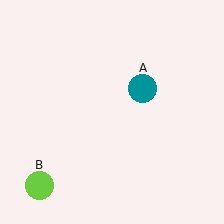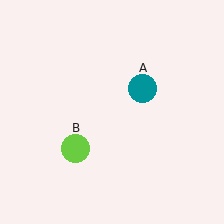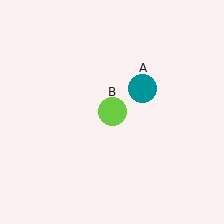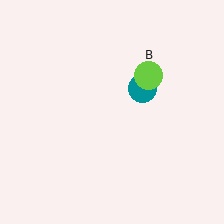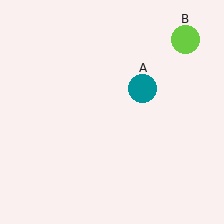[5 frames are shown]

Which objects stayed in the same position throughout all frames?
Teal circle (object A) remained stationary.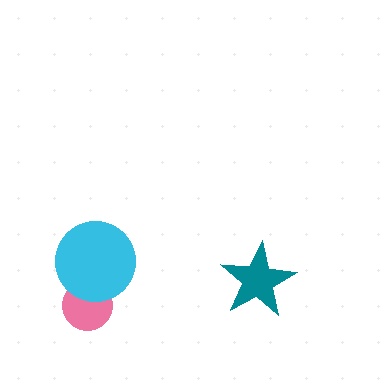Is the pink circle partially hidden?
Yes, it is partially covered by another shape.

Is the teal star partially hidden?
No, no other shape covers it.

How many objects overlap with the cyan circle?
1 object overlaps with the cyan circle.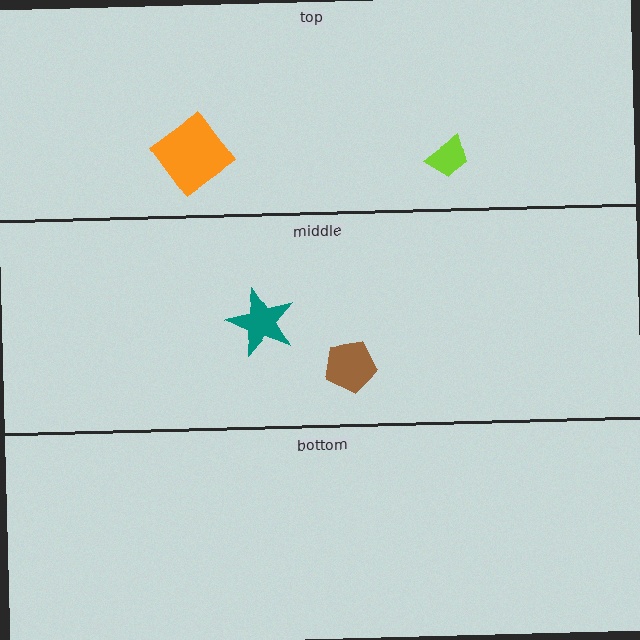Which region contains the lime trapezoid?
The top region.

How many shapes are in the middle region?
2.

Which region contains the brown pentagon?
The middle region.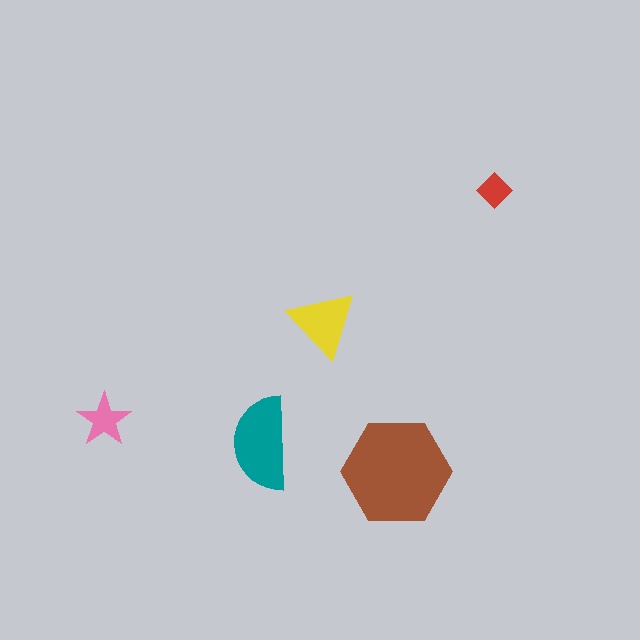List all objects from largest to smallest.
The brown hexagon, the teal semicircle, the yellow triangle, the pink star, the red diamond.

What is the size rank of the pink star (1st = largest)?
4th.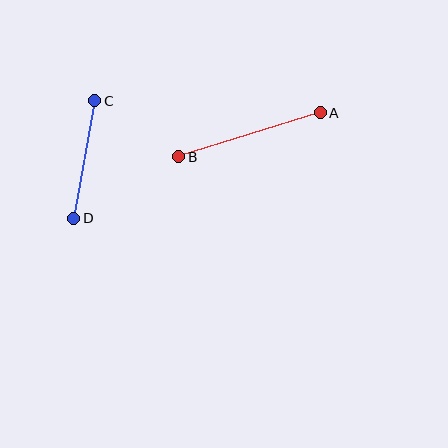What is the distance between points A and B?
The distance is approximately 148 pixels.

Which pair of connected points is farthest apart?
Points A and B are farthest apart.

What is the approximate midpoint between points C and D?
The midpoint is at approximately (84, 159) pixels.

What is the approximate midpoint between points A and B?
The midpoint is at approximately (249, 135) pixels.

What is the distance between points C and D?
The distance is approximately 119 pixels.